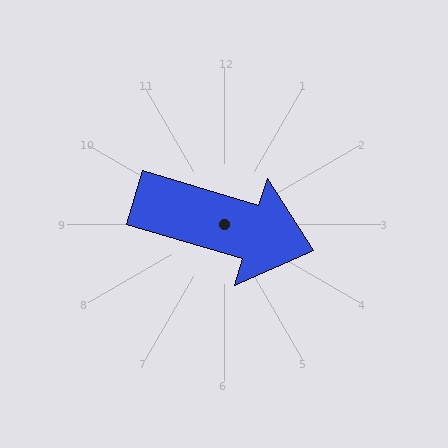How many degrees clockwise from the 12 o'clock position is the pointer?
Approximately 107 degrees.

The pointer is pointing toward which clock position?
Roughly 4 o'clock.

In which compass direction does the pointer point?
East.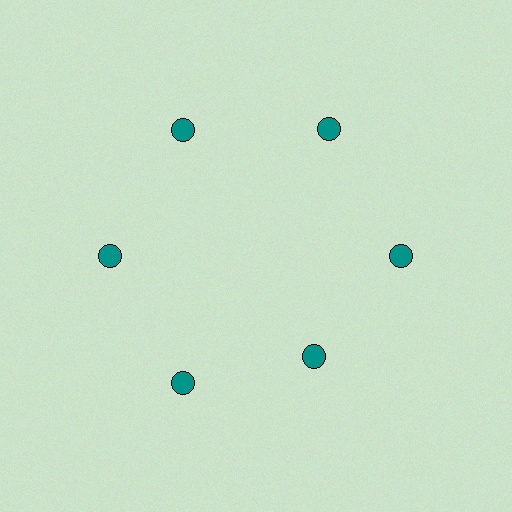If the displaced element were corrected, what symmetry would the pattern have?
It would have 6-fold rotational symmetry — the pattern would map onto itself every 60 degrees.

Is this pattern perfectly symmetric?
No. The 6 teal circles are arranged in a ring, but one element near the 5 o'clock position is pulled inward toward the center, breaking the 6-fold rotational symmetry.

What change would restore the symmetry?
The symmetry would be restored by moving it outward, back onto the ring so that all 6 circles sit at equal angles and equal distance from the center.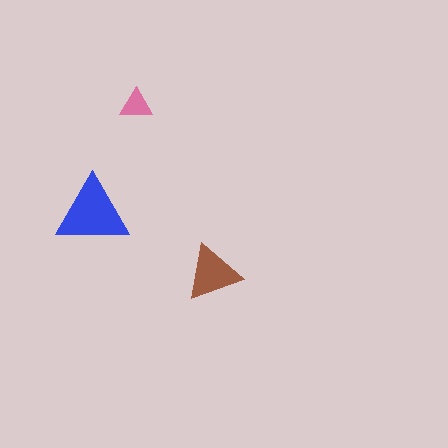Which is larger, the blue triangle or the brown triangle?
The blue one.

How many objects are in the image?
There are 3 objects in the image.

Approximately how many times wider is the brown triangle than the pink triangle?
About 1.5 times wider.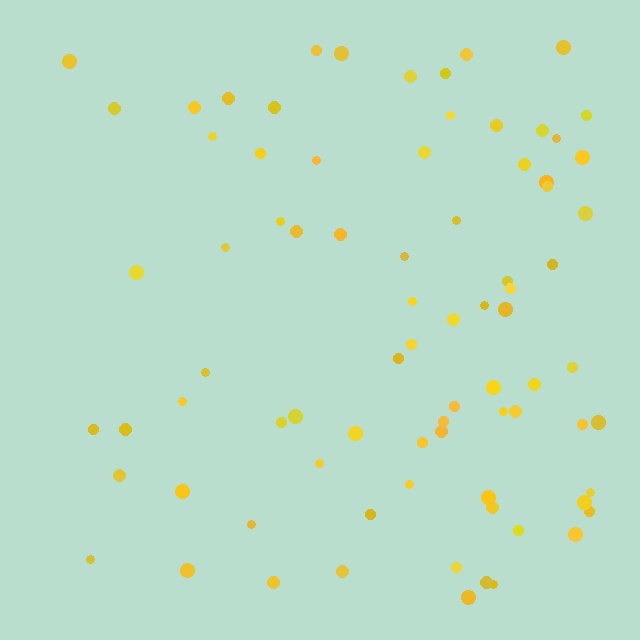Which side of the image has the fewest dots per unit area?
The left.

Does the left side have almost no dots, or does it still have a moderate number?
Still a moderate number, just noticeably fewer than the right.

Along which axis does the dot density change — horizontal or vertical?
Horizontal.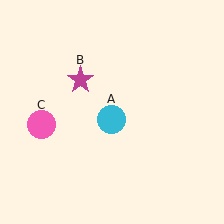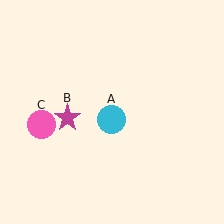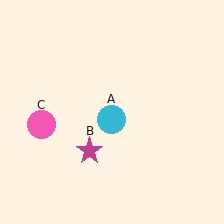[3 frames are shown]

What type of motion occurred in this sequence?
The magenta star (object B) rotated counterclockwise around the center of the scene.